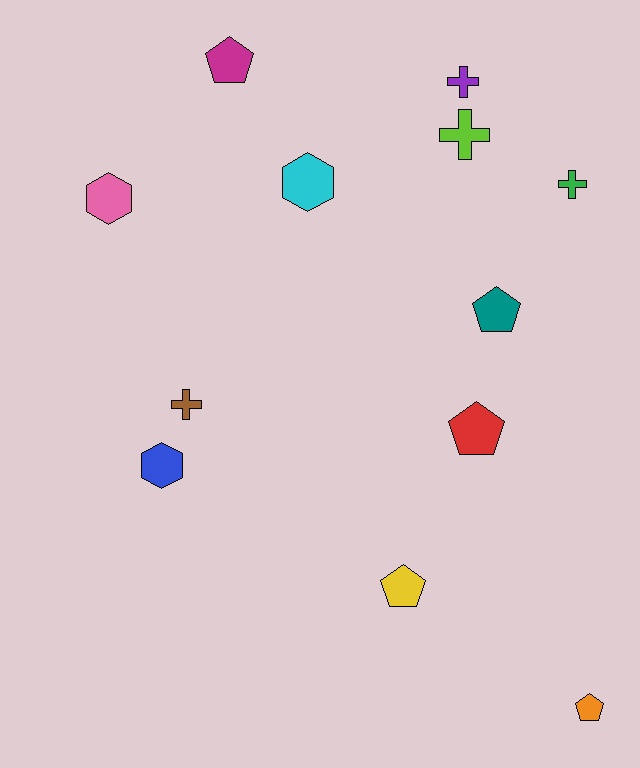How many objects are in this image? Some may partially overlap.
There are 12 objects.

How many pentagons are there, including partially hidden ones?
There are 5 pentagons.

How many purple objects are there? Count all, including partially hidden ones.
There is 1 purple object.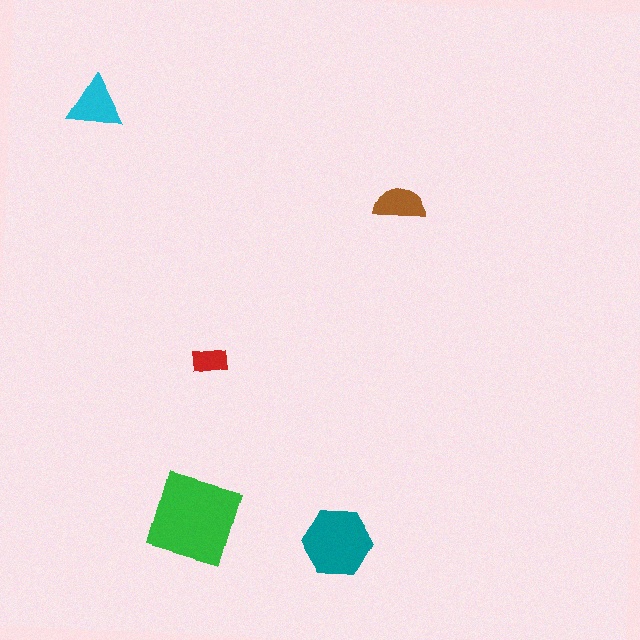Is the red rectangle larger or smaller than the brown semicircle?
Smaller.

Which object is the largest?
The green diamond.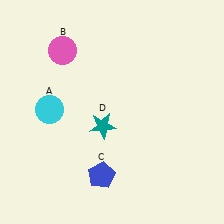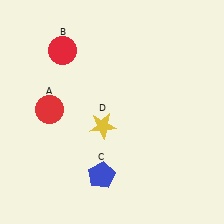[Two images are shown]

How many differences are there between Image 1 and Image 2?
There are 3 differences between the two images.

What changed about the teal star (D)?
In Image 1, D is teal. In Image 2, it changed to yellow.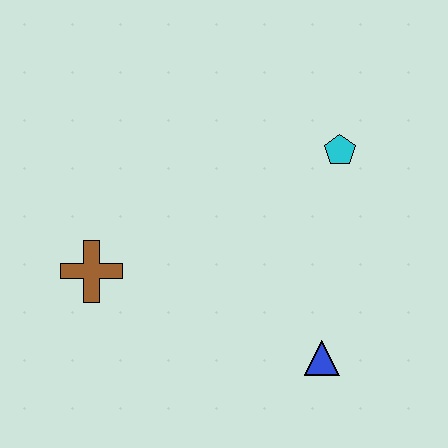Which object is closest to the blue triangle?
The cyan pentagon is closest to the blue triangle.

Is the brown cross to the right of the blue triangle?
No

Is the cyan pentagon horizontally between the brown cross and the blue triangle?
No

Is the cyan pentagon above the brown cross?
Yes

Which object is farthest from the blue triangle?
The brown cross is farthest from the blue triangle.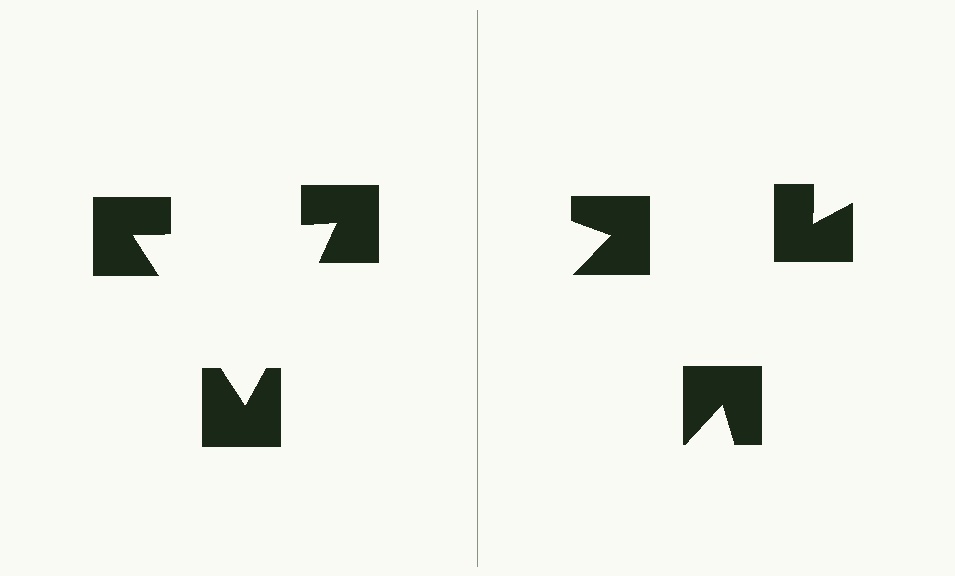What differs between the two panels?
The notched squares are positioned identically on both sides; only the wedge orientations differ. On the left they align to a triangle; on the right they are misaligned.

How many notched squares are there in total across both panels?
6 — 3 on each side.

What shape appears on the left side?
An illusory triangle.